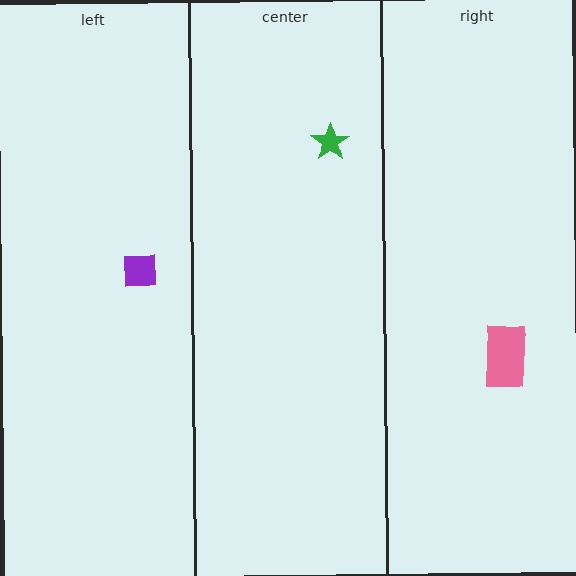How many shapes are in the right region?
1.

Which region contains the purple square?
The left region.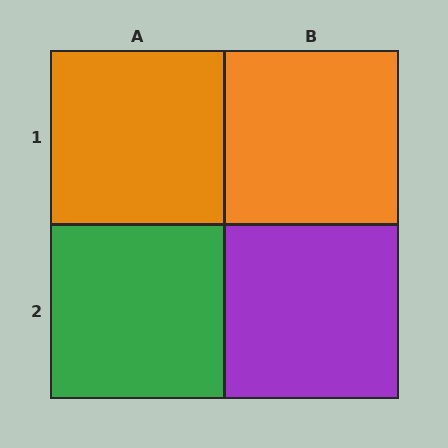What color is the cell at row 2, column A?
Green.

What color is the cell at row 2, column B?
Purple.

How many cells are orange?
2 cells are orange.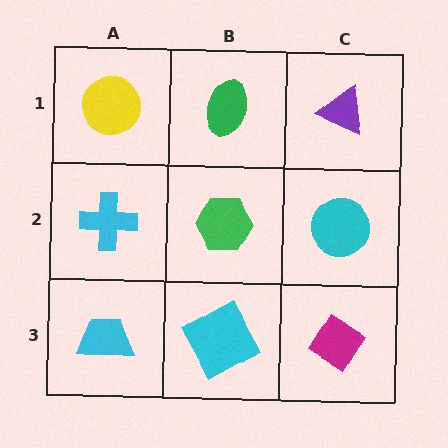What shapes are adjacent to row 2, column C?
A purple triangle (row 1, column C), a magenta diamond (row 3, column C), a green hexagon (row 2, column B).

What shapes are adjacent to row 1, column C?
A cyan circle (row 2, column C), a green ellipse (row 1, column B).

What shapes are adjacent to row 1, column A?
A cyan cross (row 2, column A), a green ellipse (row 1, column B).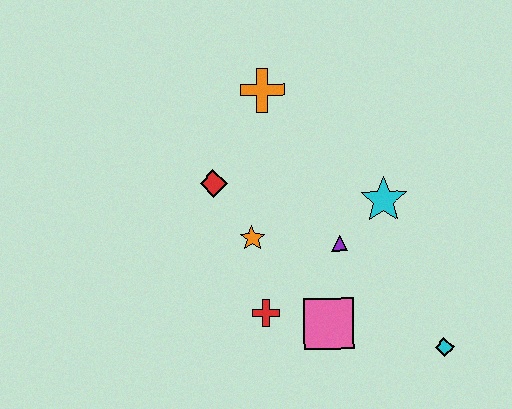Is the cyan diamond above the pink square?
No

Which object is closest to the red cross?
The pink square is closest to the red cross.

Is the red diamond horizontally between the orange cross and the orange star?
No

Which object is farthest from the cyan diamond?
The orange cross is farthest from the cyan diamond.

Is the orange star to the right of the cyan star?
No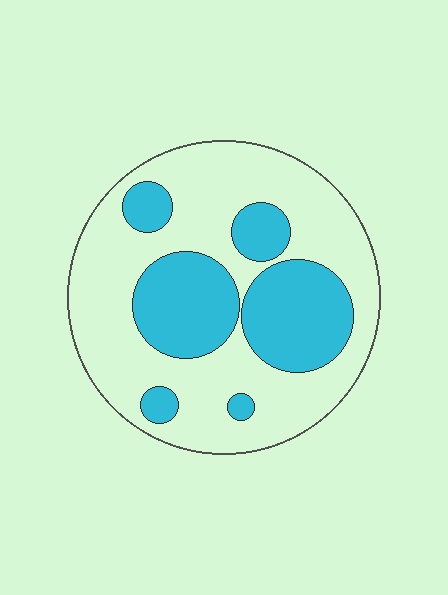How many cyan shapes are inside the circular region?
6.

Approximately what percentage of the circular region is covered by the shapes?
Approximately 35%.